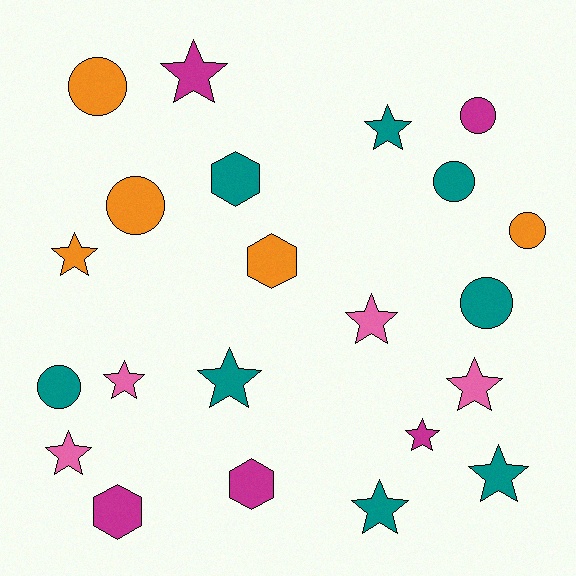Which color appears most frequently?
Teal, with 8 objects.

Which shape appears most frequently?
Star, with 11 objects.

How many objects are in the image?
There are 22 objects.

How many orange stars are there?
There is 1 orange star.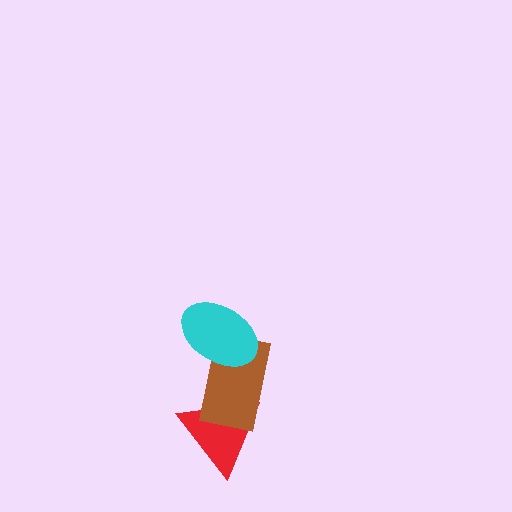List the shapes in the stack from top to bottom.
From top to bottom: the cyan ellipse, the brown rectangle, the red triangle.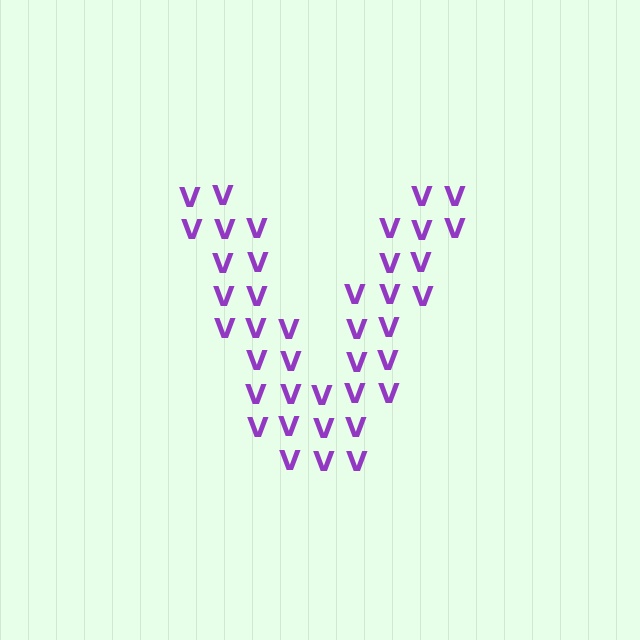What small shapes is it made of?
It is made of small letter V's.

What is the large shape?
The large shape is the letter V.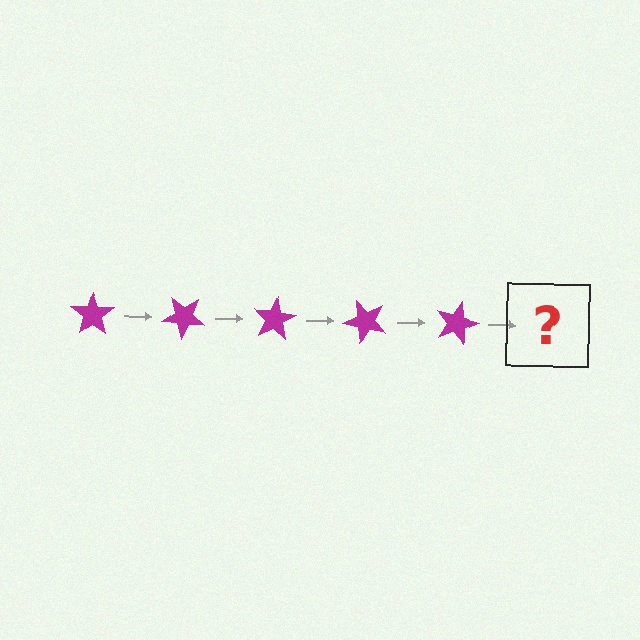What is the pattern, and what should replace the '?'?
The pattern is that the star rotates 40 degrees each step. The '?' should be a magenta star rotated 200 degrees.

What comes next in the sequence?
The next element should be a magenta star rotated 200 degrees.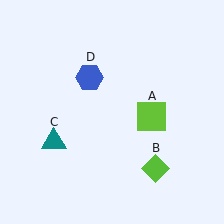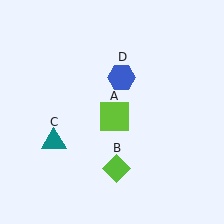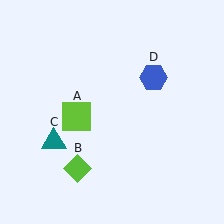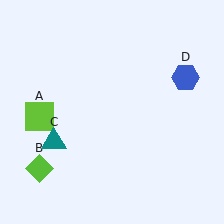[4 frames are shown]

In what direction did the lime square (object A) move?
The lime square (object A) moved left.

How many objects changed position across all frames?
3 objects changed position: lime square (object A), lime diamond (object B), blue hexagon (object D).